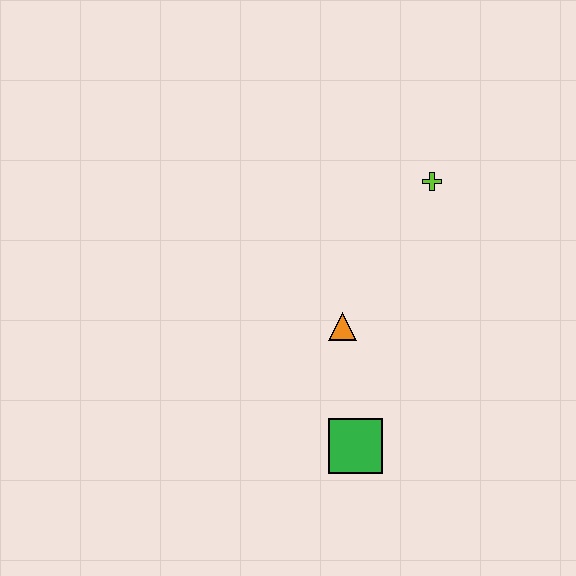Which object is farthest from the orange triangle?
The lime cross is farthest from the orange triangle.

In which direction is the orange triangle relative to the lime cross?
The orange triangle is below the lime cross.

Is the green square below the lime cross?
Yes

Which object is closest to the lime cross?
The orange triangle is closest to the lime cross.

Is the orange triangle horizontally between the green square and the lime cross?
No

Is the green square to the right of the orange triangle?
Yes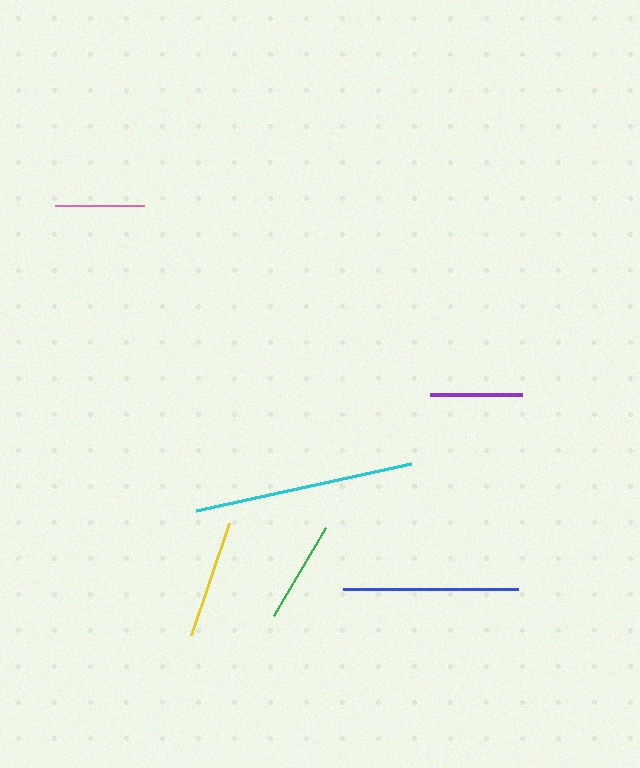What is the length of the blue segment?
The blue segment is approximately 175 pixels long.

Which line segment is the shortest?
The pink line is the shortest at approximately 89 pixels.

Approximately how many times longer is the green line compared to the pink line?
The green line is approximately 1.1 times the length of the pink line.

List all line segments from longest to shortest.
From longest to shortest: cyan, blue, yellow, green, purple, pink.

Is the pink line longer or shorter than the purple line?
The purple line is longer than the pink line.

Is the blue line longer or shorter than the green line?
The blue line is longer than the green line.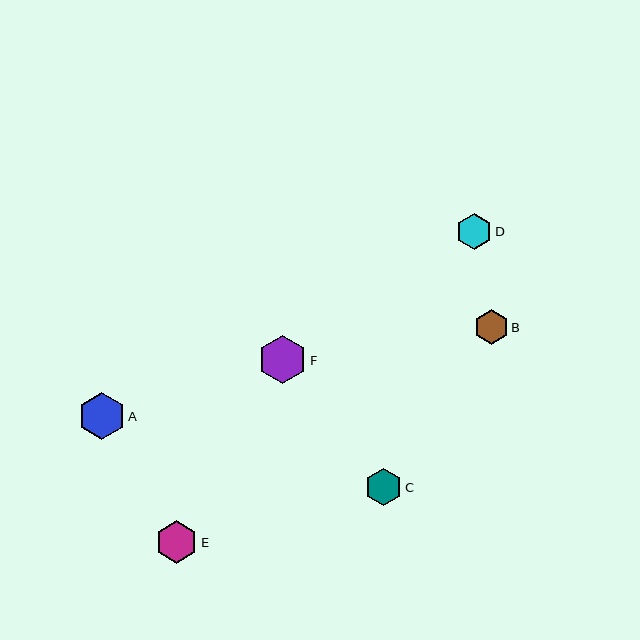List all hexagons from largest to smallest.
From largest to smallest: F, A, E, C, D, B.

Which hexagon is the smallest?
Hexagon B is the smallest with a size of approximately 35 pixels.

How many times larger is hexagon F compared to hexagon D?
Hexagon F is approximately 1.4 times the size of hexagon D.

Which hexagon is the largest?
Hexagon F is the largest with a size of approximately 49 pixels.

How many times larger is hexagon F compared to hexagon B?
Hexagon F is approximately 1.4 times the size of hexagon B.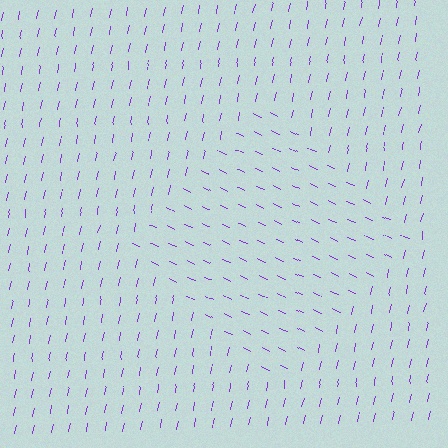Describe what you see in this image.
The image is filled with small purple line segments. A diamond region in the image has lines oriented differently from the surrounding lines, creating a visible texture boundary.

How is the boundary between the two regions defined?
The boundary is defined purely by a change in line orientation (approximately 76 degrees difference). All lines are the same color and thickness.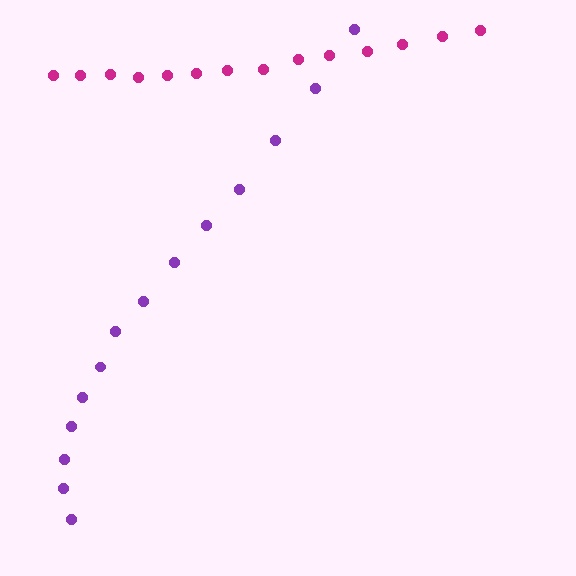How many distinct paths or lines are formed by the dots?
There are 2 distinct paths.